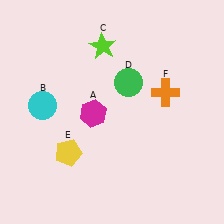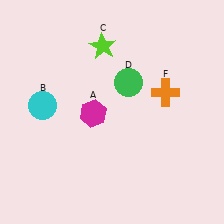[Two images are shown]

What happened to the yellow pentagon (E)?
The yellow pentagon (E) was removed in Image 2. It was in the bottom-left area of Image 1.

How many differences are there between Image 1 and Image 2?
There is 1 difference between the two images.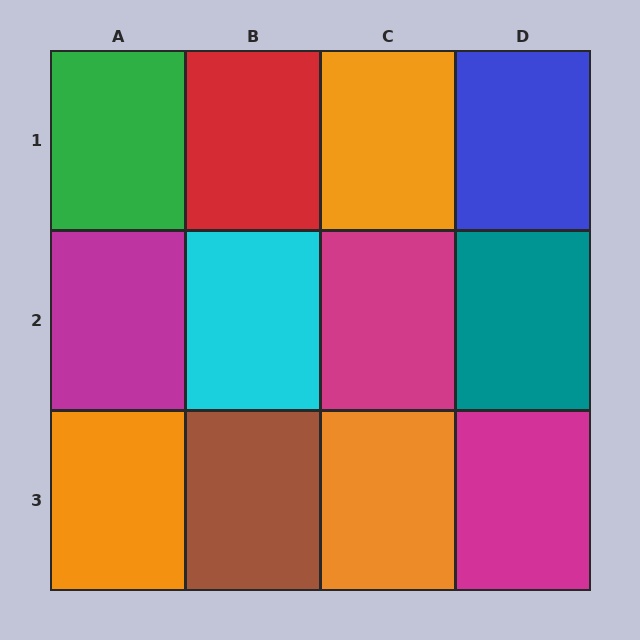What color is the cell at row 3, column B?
Brown.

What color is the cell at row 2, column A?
Magenta.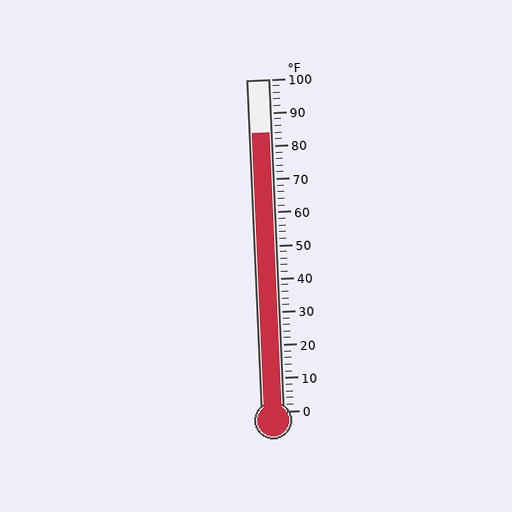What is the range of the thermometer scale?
The thermometer scale ranges from 0°F to 100°F.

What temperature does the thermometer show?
The thermometer shows approximately 84°F.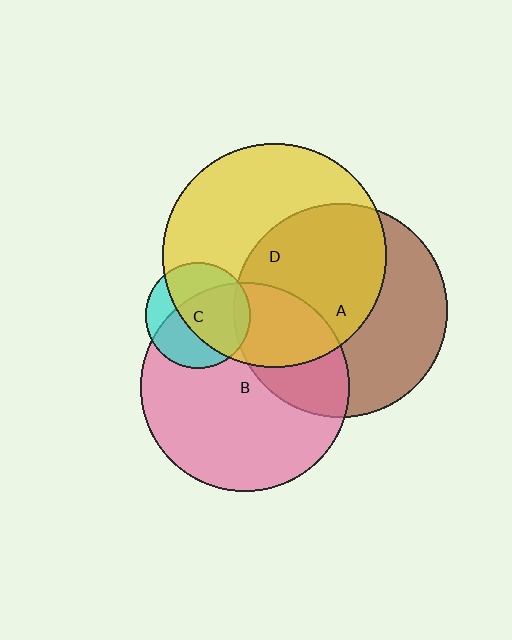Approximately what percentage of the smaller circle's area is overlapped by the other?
Approximately 70%.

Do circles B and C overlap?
Yes.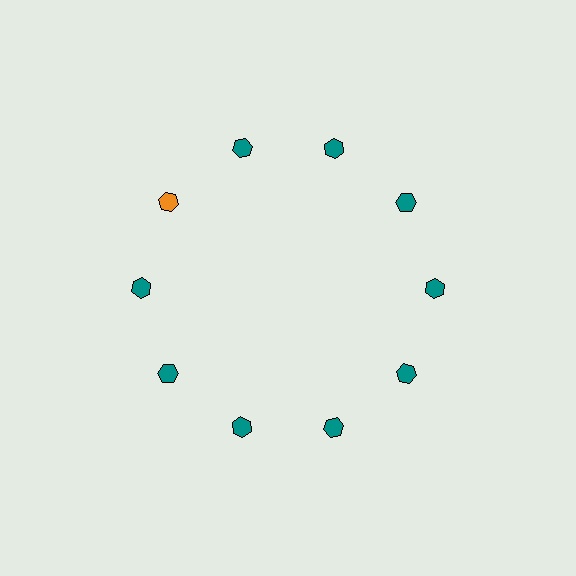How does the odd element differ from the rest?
It has a different color: orange instead of teal.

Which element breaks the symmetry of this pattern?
The orange hexagon at roughly the 10 o'clock position breaks the symmetry. All other shapes are teal hexagons.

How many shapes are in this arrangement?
There are 10 shapes arranged in a ring pattern.